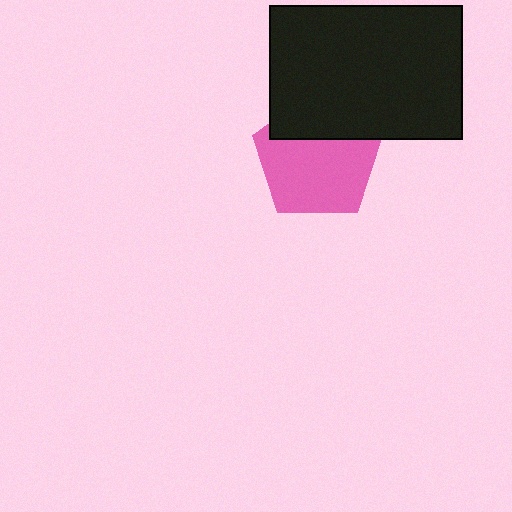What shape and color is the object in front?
The object in front is a black rectangle.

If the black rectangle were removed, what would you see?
You would see the complete pink pentagon.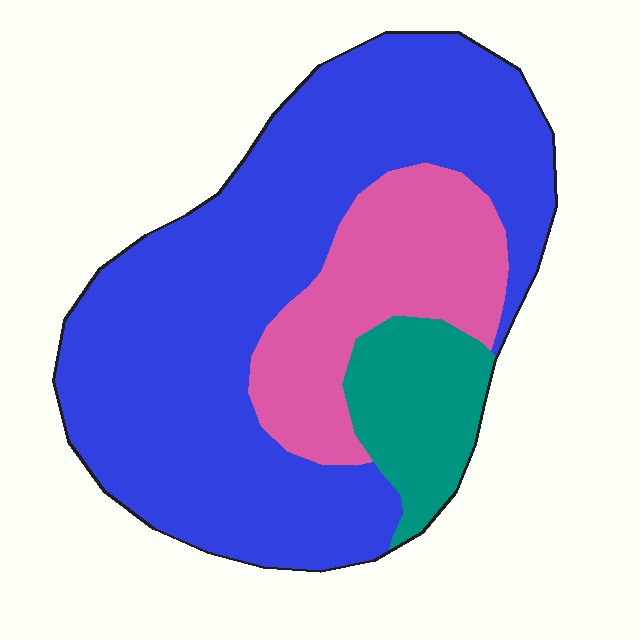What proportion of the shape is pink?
Pink covers around 20% of the shape.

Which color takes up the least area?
Teal, at roughly 10%.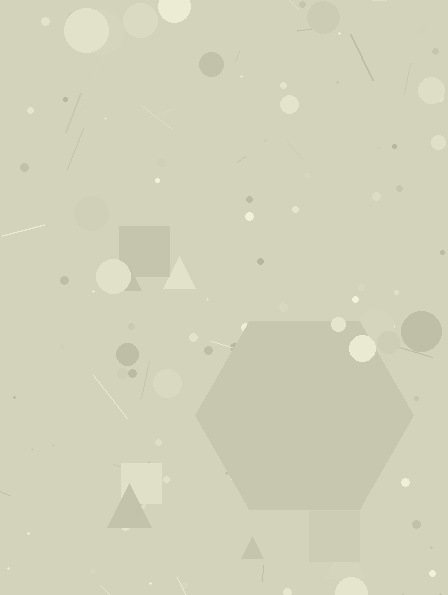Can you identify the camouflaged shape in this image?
The camouflaged shape is a hexagon.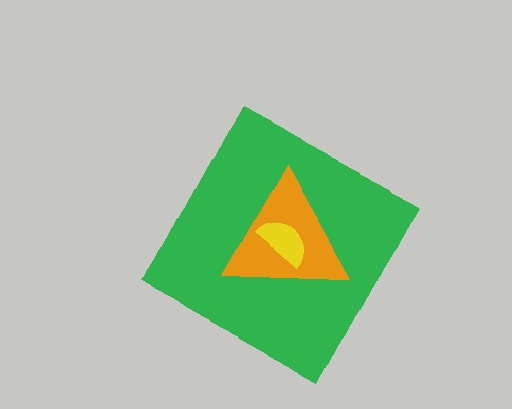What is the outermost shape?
The green diamond.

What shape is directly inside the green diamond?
The orange triangle.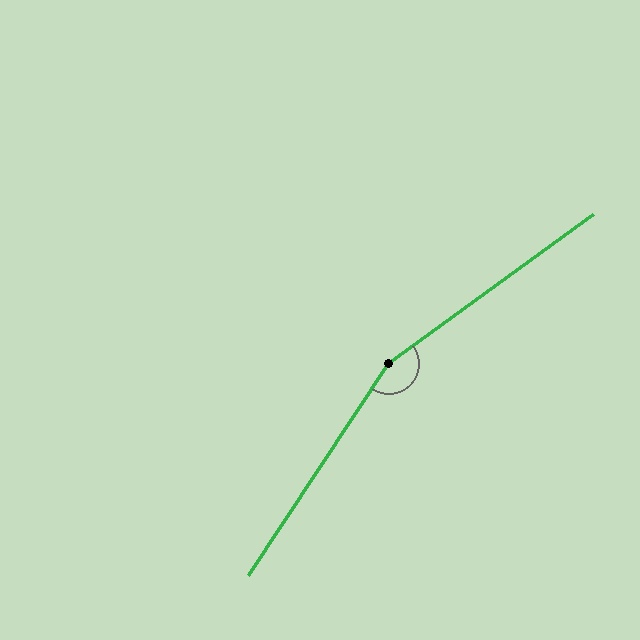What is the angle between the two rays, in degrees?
Approximately 160 degrees.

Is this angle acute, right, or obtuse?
It is obtuse.